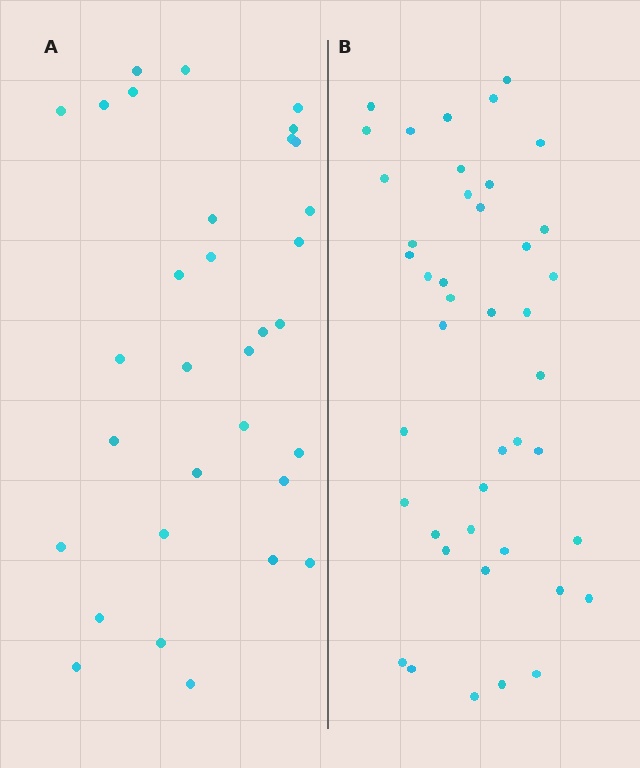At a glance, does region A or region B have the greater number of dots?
Region B (the right region) has more dots.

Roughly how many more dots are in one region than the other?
Region B has roughly 12 or so more dots than region A.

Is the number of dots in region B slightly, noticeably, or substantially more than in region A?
Region B has noticeably more, but not dramatically so. The ratio is roughly 1.3 to 1.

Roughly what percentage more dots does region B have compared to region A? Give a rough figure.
About 35% more.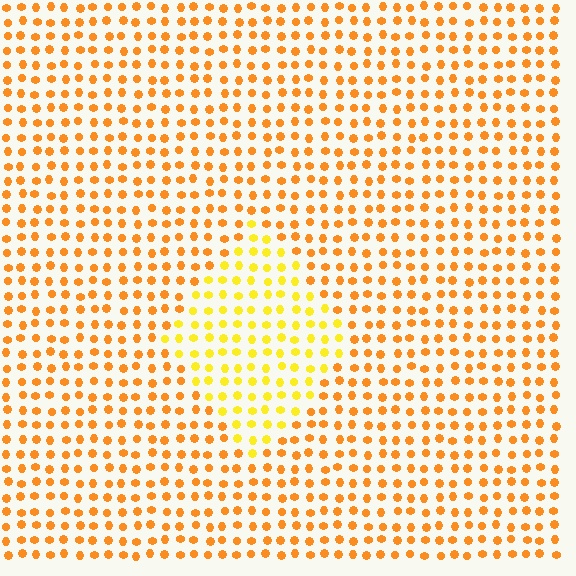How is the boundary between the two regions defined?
The boundary is defined purely by a slight shift in hue (about 27 degrees). Spacing, size, and orientation are identical on both sides.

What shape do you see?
I see a diamond.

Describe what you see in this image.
The image is filled with small orange elements in a uniform arrangement. A diamond-shaped region is visible where the elements are tinted to a slightly different hue, forming a subtle color boundary.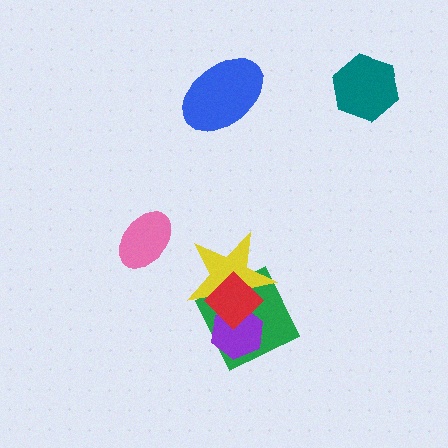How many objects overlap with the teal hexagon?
0 objects overlap with the teal hexagon.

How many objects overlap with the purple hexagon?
3 objects overlap with the purple hexagon.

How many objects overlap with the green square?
3 objects overlap with the green square.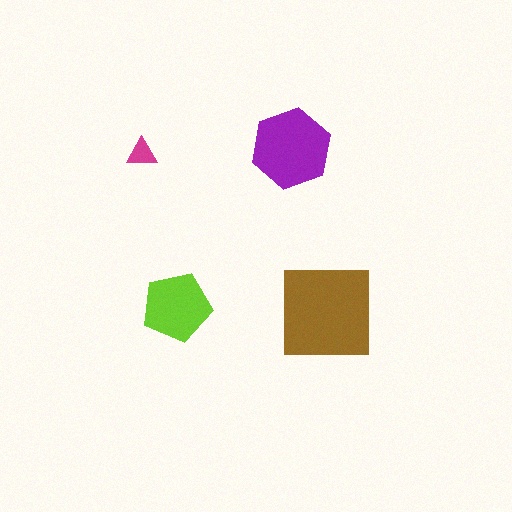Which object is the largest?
The brown square.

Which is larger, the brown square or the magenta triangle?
The brown square.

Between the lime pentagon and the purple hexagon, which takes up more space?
The purple hexagon.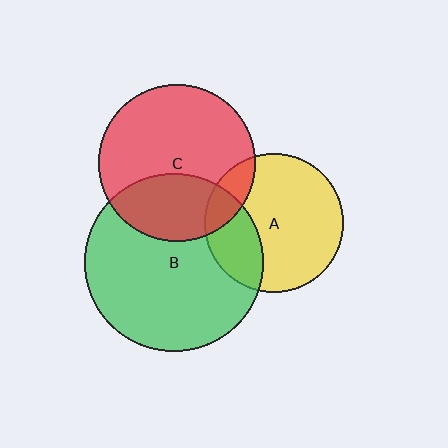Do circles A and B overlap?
Yes.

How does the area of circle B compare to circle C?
Approximately 1.3 times.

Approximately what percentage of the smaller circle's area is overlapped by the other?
Approximately 25%.